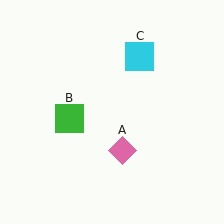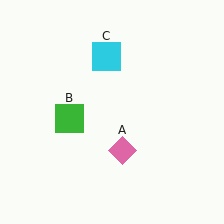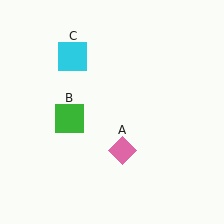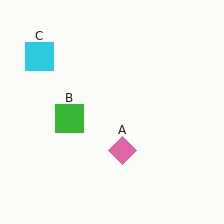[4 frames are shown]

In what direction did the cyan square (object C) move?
The cyan square (object C) moved left.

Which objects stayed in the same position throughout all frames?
Pink diamond (object A) and green square (object B) remained stationary.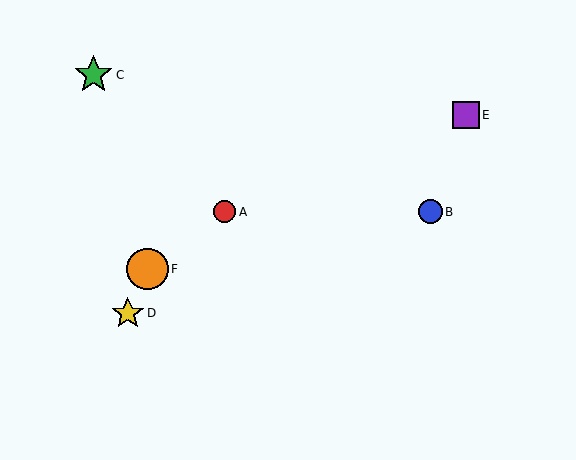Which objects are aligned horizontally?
Objects A, B are aligned horizontally.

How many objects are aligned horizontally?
2 objects (A, B) are aligned horizontally.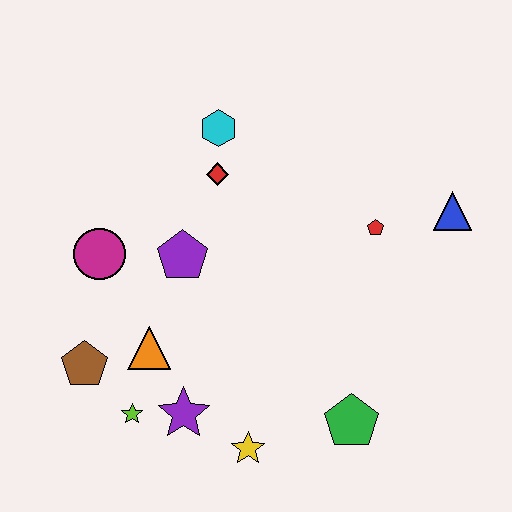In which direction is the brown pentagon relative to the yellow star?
The brown pentagon is to the left of the yellow star.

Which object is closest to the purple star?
The lime star is closest to the purple star.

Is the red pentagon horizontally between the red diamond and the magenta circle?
No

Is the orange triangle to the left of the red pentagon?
Yes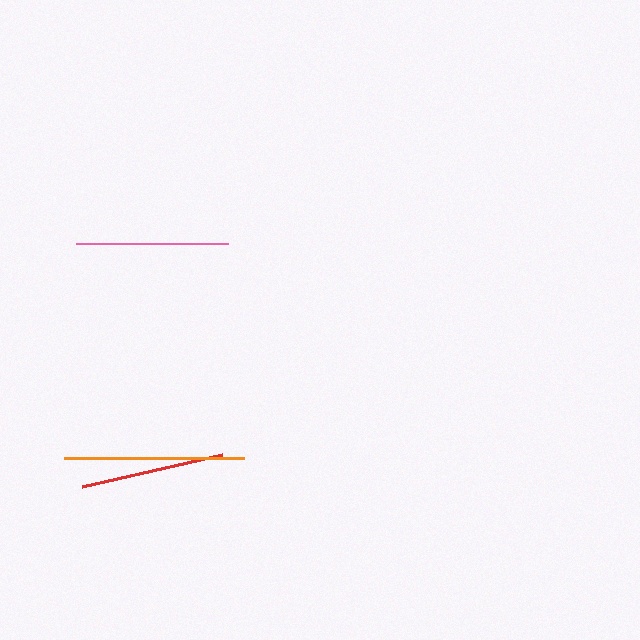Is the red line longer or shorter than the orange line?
The orange line is longer than the red line.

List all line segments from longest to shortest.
From longest to shortest: orange, pink, red.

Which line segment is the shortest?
The red line is the shortest at approximately 143 pixels.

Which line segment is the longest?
The orange line is the longest at approximately 180 pixels.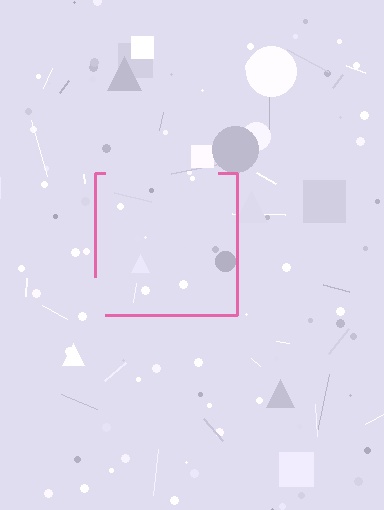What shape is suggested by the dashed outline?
The dashed outline suggests a square.